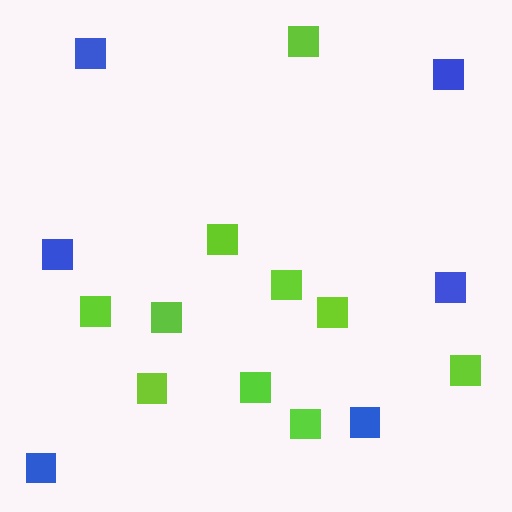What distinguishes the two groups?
There are 2 groups: one group of blue squares (6) and one group of lime squares (10).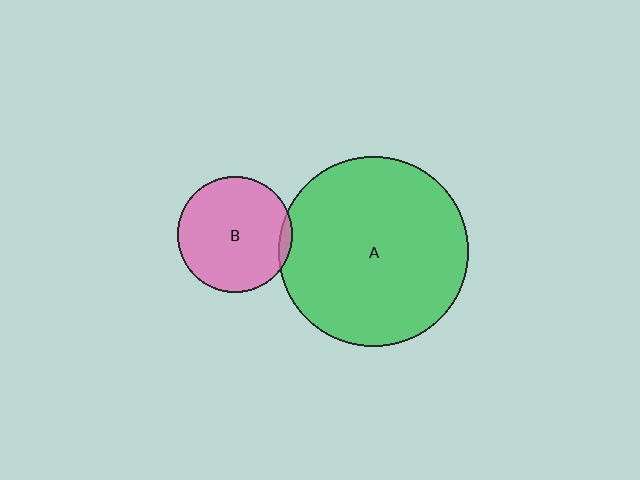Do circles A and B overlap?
Yes.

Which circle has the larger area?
Circle A (green).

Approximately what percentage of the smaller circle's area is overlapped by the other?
Approximately 5%.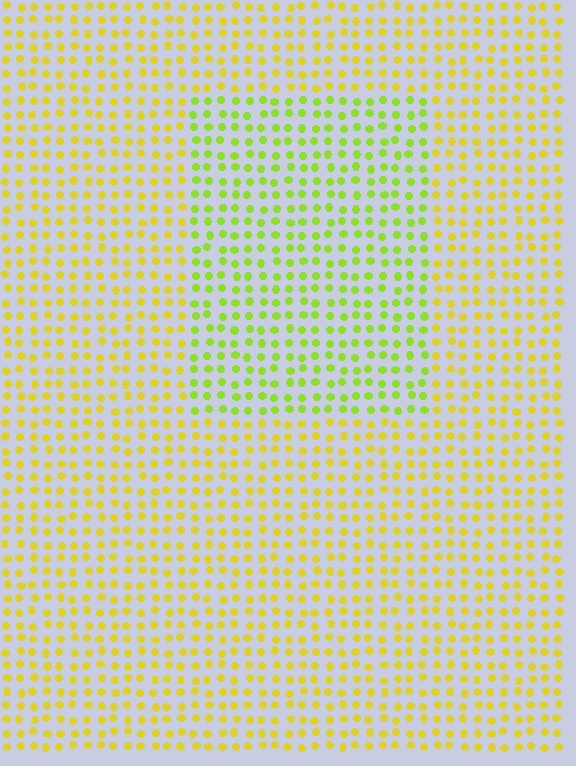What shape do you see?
I see a rectangle.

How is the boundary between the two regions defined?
The boundary is defined purely by a slight shift in hue (about 32 degrees). Spacing, size, and orientation are identical on both sides.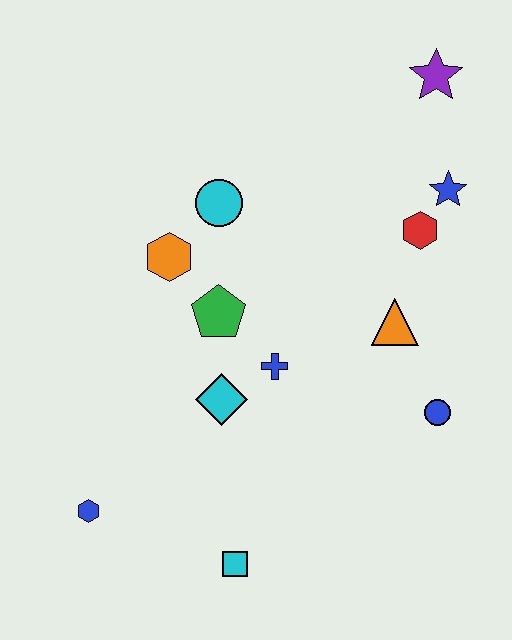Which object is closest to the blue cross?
The cyan diamond is closest to the blue cross.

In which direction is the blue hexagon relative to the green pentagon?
The blue hexagon is below the green pentagon.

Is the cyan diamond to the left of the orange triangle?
Yes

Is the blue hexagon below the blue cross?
Yes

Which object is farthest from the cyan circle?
The cyan square is farthest from the cyan circle.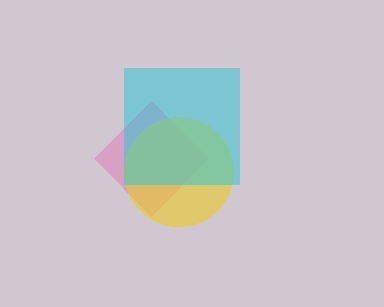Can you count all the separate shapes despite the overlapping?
Yes, there are 3 separate shapes.